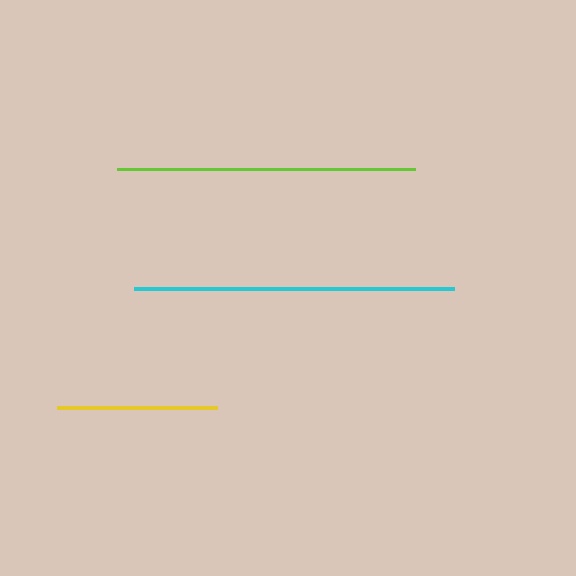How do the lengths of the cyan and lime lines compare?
The cyan and lime lines are approximately the same length.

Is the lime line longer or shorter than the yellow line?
The lime line is longer than the yellow line.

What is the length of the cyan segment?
The cyan segment is approximately 320 pixels long.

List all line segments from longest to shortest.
From longest to shortest: cyan, lime, yellow.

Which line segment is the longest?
The cyan line is the longest at approximately 320 pixels.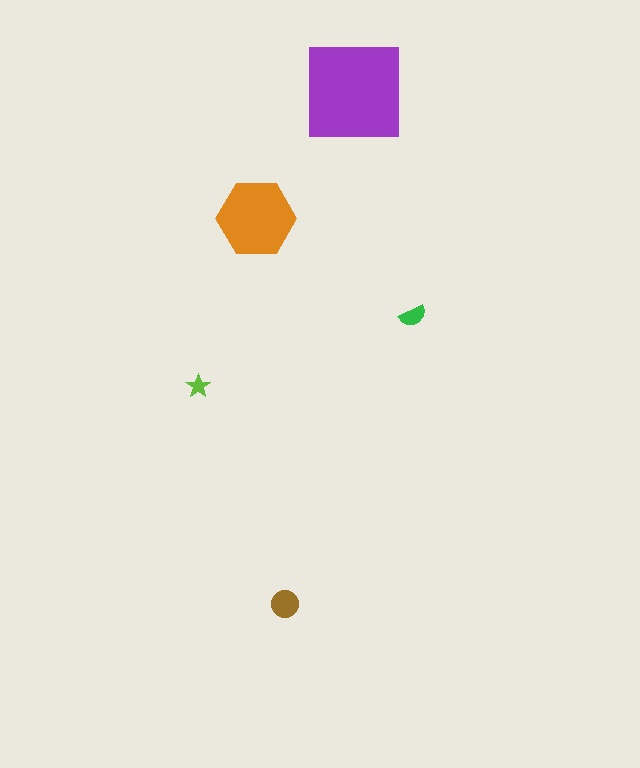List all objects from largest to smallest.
The purple square, the orange hexagon, the brown circle, the green semicircle, the lime star.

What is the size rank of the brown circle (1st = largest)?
3rd.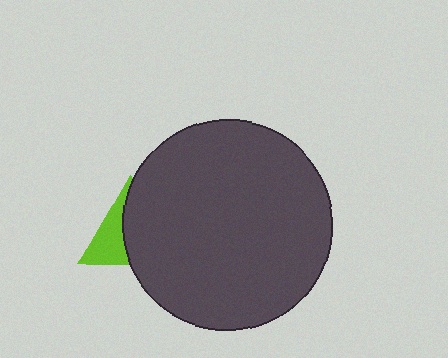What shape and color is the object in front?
The object in front is a dark gray circle.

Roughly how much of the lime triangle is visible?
A small part of it is visible (roughly 42%).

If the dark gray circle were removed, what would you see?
You would see the complete lime triangle.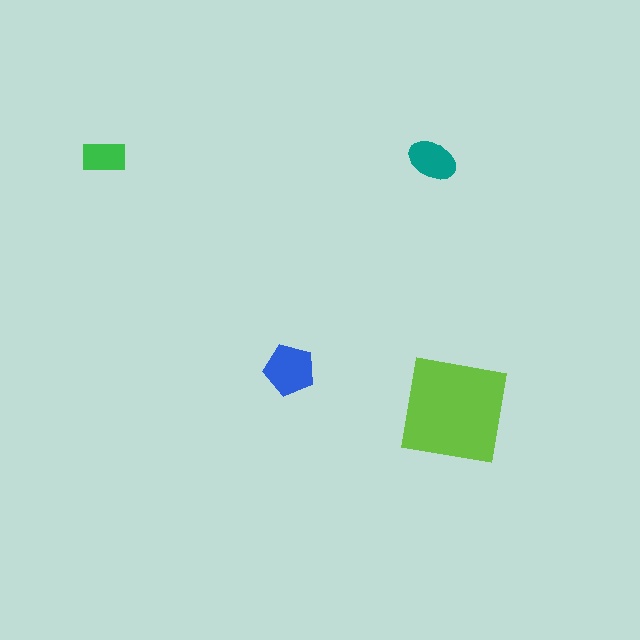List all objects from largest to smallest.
The lime square, the blue pentagon, the teal ellipse, the green rectangle.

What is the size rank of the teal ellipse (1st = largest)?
3rd.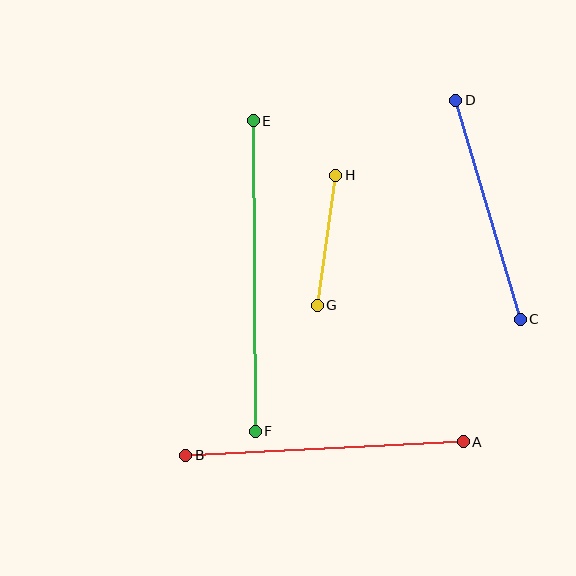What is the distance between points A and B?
The distance is approximately 278 pixels.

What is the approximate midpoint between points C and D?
The midpoint is at approximately (488, 210) pixels.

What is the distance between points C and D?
The distance is approximately 228 pixels.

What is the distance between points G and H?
The distance is approximately 131 pixels.